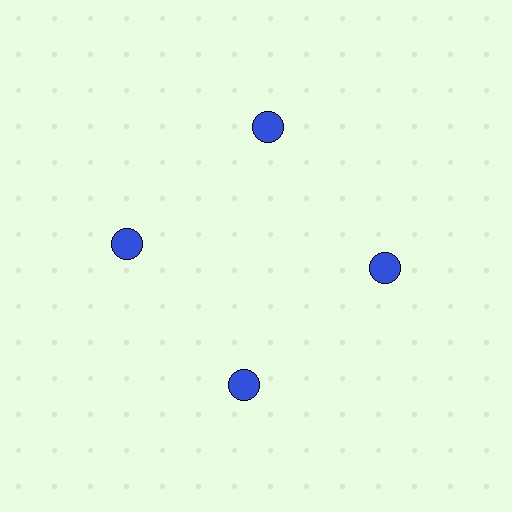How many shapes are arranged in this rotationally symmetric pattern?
There are 4 shapes, arranged in 4 groups of 1.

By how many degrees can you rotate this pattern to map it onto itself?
The pattern maps onto itself every 90 degrees of rotation.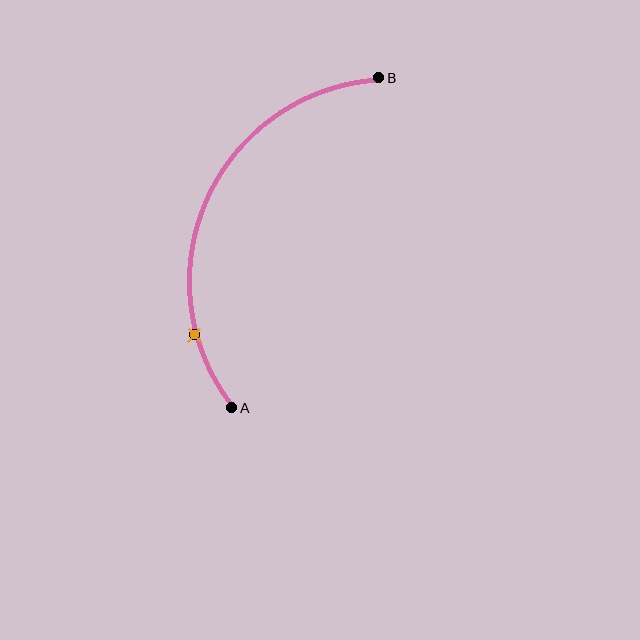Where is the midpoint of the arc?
The arc midpoint is the point on the curve farthest from the straight line joining A and B. It sits to the left of that line.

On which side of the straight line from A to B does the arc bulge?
The arc bulges to the left of the straight line connecting A and B.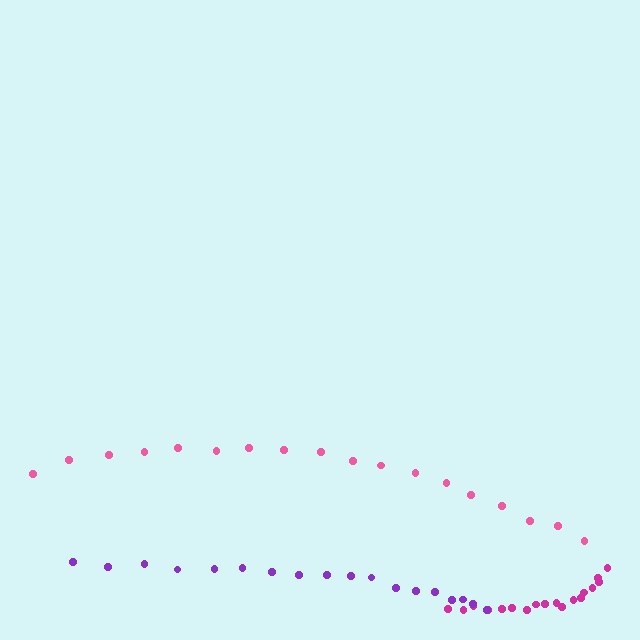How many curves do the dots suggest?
There are 3 distinct paths.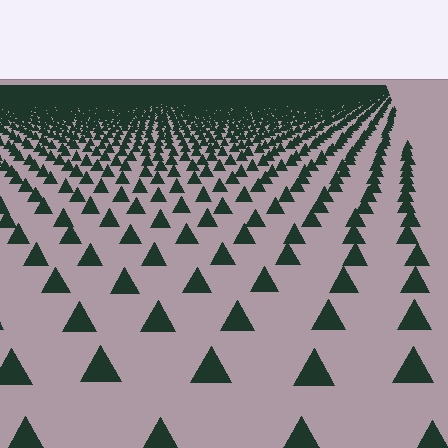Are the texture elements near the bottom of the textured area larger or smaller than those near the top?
Larger. Near the bottom, elements are closer to the viewer and appear at a bigger on-screen size.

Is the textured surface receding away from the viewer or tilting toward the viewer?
The surface is receding away from the viewer. Texture elements get smaller and denser toward the top.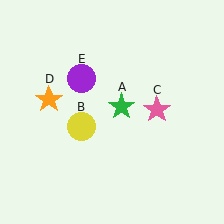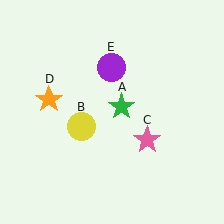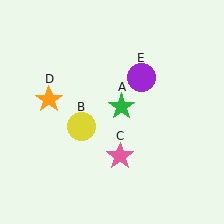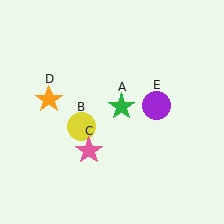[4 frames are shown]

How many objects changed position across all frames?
2 objects changed position: pink star (object C), purple circle (object E).